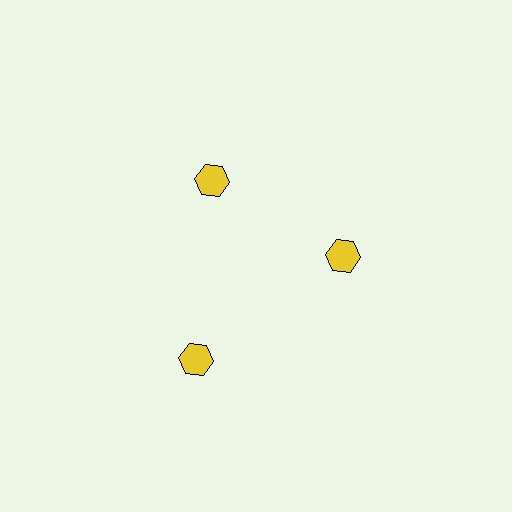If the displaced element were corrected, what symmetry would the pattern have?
It would have 3-fold rotational symmetry — the pattern would map onto itself every 120 degrees.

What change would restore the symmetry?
The symmetry would be restored by moving it inward, back onto the ring so that all 3 hexagons sit at equal angles and equal distance from the center.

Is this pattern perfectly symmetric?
No. The 3 yellow hexagons are arranged in a ring, but one element near the 7 o'clock position is pushed outward from the center, breaking the 3-fold rotational symmetry.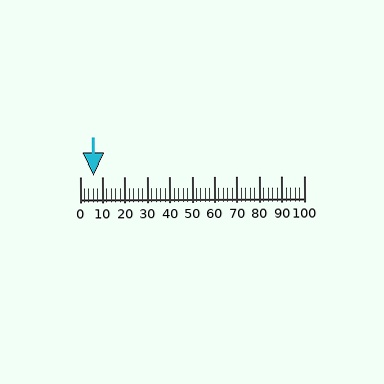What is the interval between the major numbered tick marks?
The major tick marks are spaced 10 units apart.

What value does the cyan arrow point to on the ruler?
The cyan arrow points to approximately 6.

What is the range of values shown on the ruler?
The ruler shows values from 0 to 100.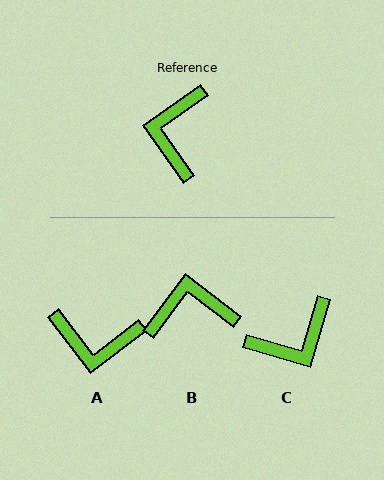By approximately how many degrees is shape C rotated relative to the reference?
Approximately 128 degrees counter-clockwise.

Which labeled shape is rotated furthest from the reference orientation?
C, about 128 degrees away.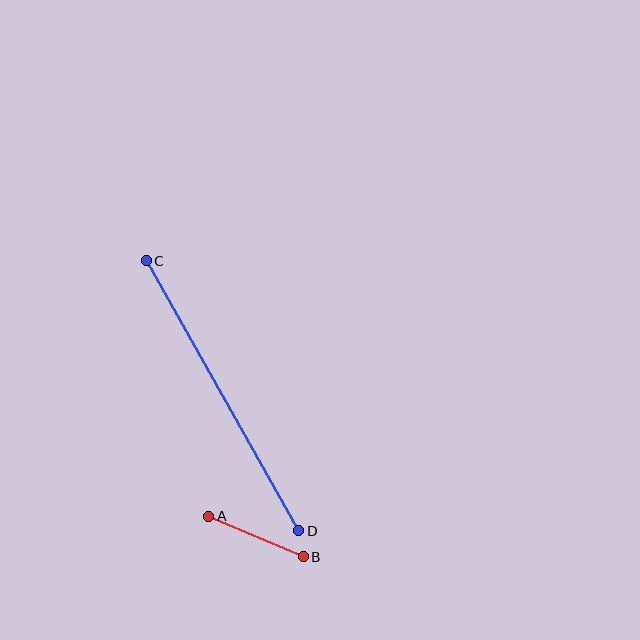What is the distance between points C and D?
The distance is approximately 311 pixels.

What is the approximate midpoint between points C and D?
The midpoint is at approximately (223, 396) pixels.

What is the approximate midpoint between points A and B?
The midpoint is at approximately (256, 537) pixels.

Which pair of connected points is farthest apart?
Points C and D are farthest apart.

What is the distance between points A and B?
The distance is approximately 103 pixels.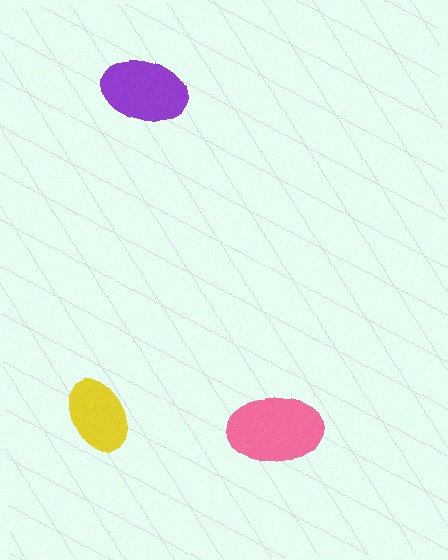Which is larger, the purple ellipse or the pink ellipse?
The pink one.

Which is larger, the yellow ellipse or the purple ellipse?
The purple one.